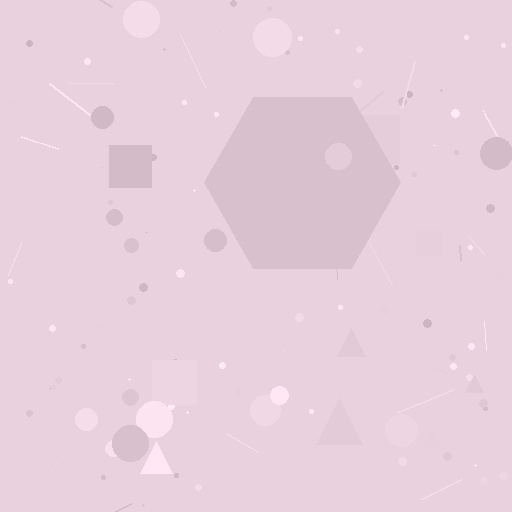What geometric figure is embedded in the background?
A hexagon is embedded in the background.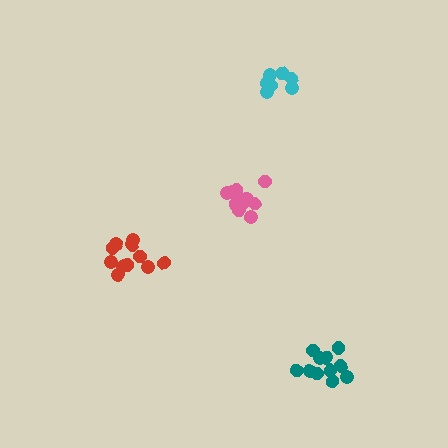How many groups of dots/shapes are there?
There are 4 groups.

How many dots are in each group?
Group 1: 11 dots, Group 2: 11 dots, Group 3: 7 dots, Group 4: 11 dots (40 total).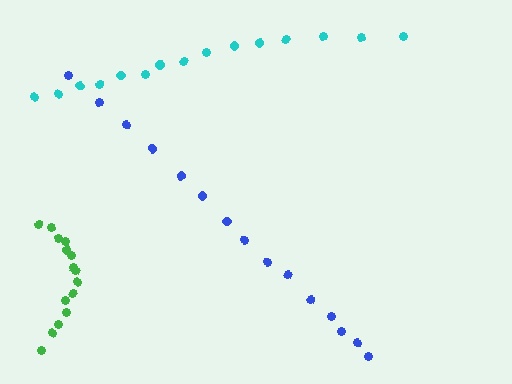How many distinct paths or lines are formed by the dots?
There are 3 distinct paths.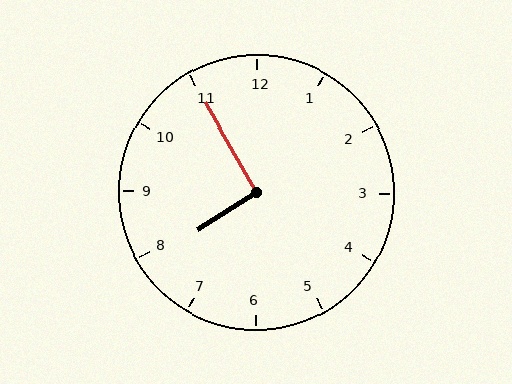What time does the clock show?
7:55.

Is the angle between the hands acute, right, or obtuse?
It is right.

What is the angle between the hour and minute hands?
Approximately 92 degrees.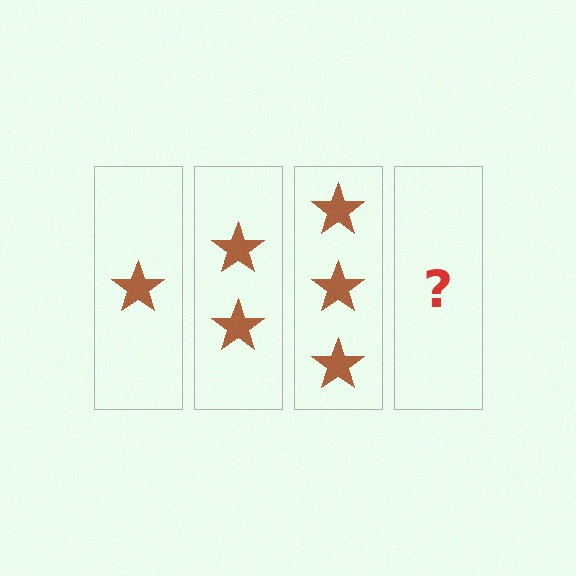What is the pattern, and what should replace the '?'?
The pattern is that each step adds one more star. The '?' should be 4 stars.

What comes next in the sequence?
The next element should be 4 stars.